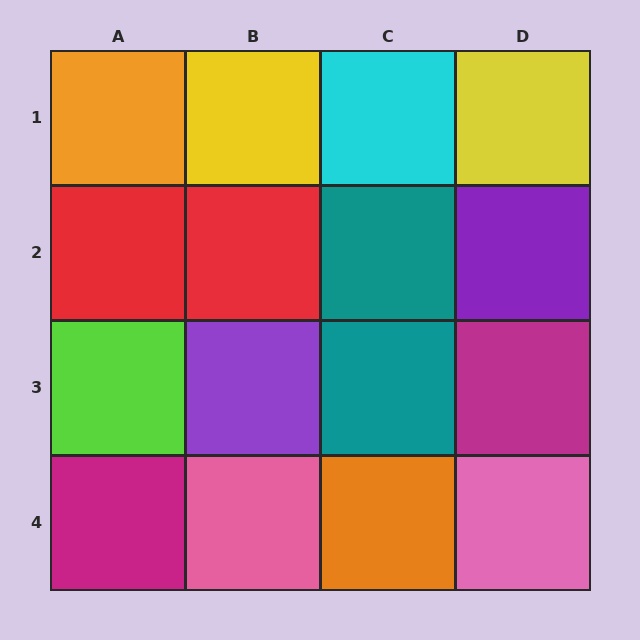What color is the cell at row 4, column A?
Magenta.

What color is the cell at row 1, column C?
Cyan.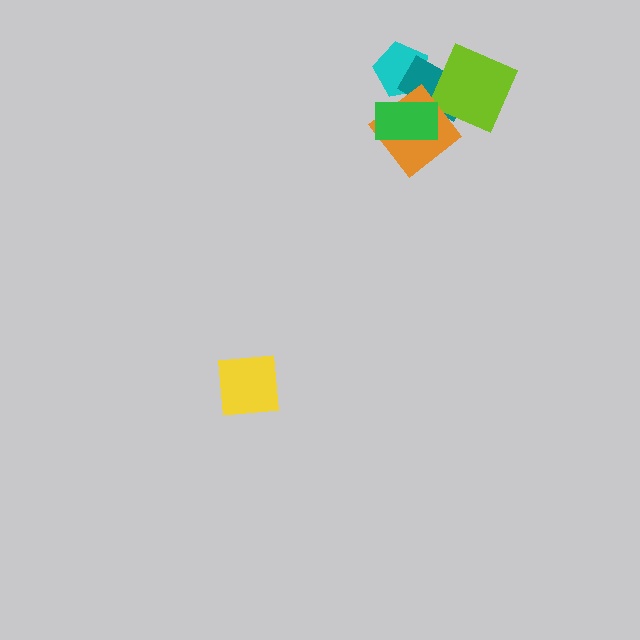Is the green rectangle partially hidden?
No, no other shape covers it.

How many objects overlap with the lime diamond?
2 objects overlap with the lime diamond.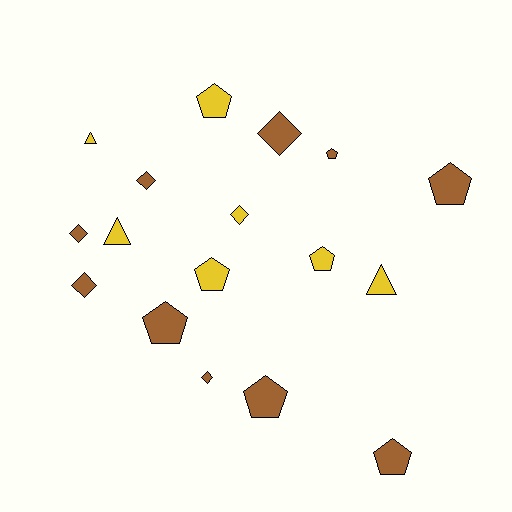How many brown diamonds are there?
There are 5 brown diamonds.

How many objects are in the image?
There are 17 objects.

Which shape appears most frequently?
Pentagon, with 8 objects.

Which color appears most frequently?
Brown, with 10 objects.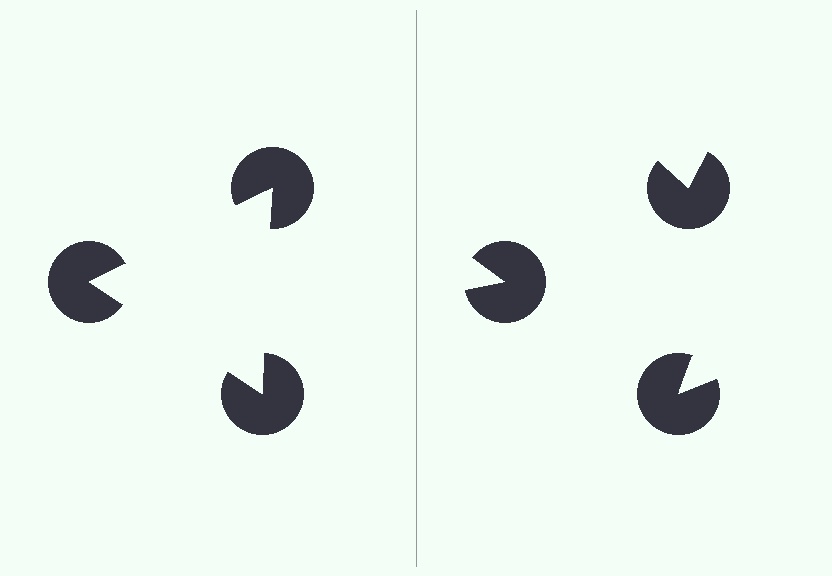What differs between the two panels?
The pac-man discs are positioned identically on both sides; only the wedge orientations differ. On the left they align to a triangle; on the right they are misaligned.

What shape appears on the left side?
An illusory triangle.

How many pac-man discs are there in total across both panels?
6 — 3 on each side.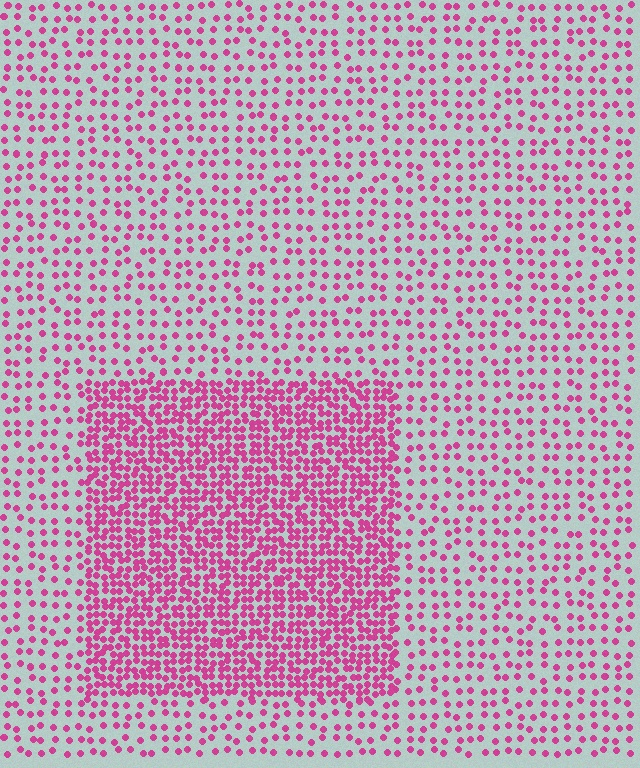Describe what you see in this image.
The image contains small magenta elements arranged at two different densities. A rectangle-shaped region is visible where the elements are more densely packed than the surrounding area.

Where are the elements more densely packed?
The elements are more densely packed inside the rectangle boundary.